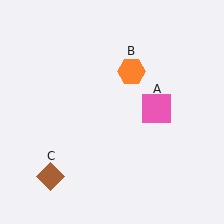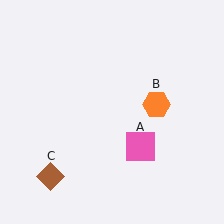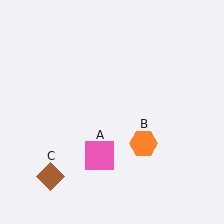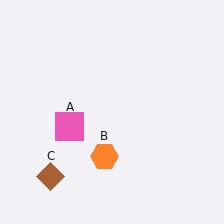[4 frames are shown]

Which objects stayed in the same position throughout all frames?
Brown diamond (object C) remained stationary.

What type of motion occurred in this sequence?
The pink square (object A), orange hexagon (object B) rotated clockwise around the center of the scene.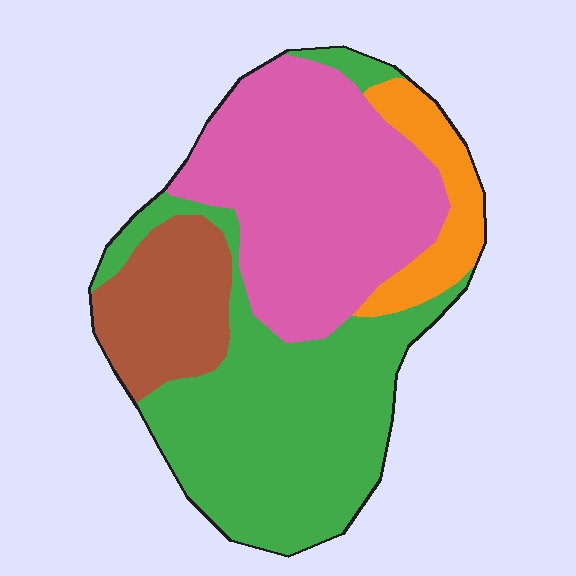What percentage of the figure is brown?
Brown takes up about one eighth (1/8) of the figure.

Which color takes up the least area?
Orange, at roughly 10%.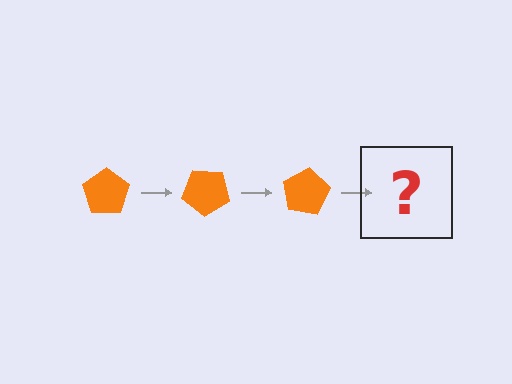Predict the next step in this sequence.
The next step is an orange pentagon rotated 120 degrees.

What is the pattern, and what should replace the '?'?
The pattern is that the pentagon rotates 40 degrees each step. The '?' should be an orange pentagon rotated 120 degrees.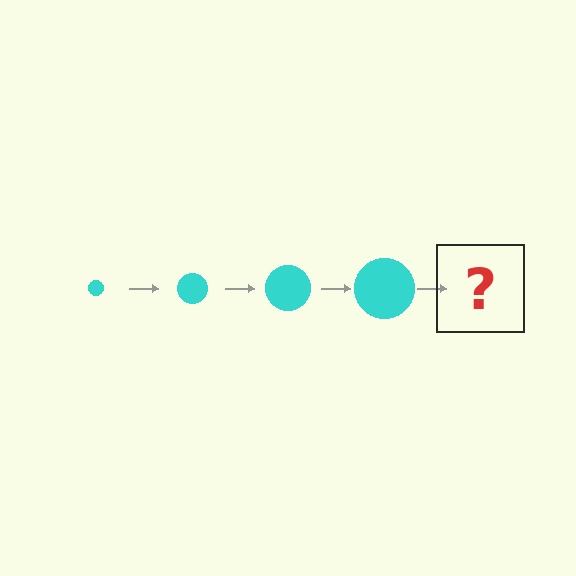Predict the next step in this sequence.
The next step is a cyan circle, larger than the previous one.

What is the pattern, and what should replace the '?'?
The pattern is that the circle gets progressively larger each step. The '?' should be a cyan circle, larger than the previous one.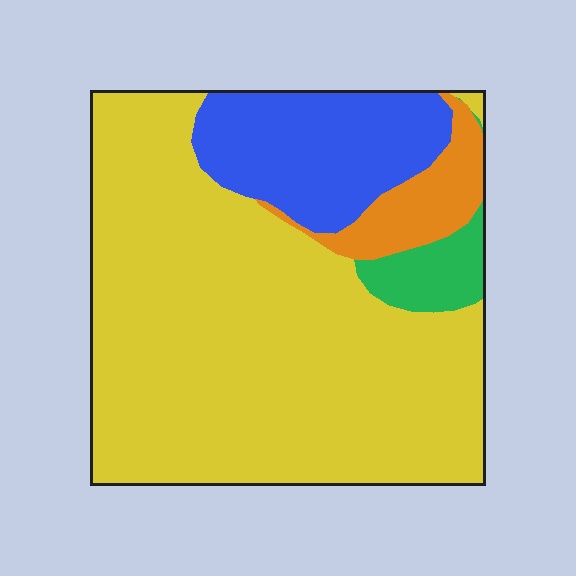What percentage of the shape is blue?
Blue covers about 15% of the shape.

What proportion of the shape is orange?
Orange covers around 5% of the shape.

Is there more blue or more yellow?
Yellow.